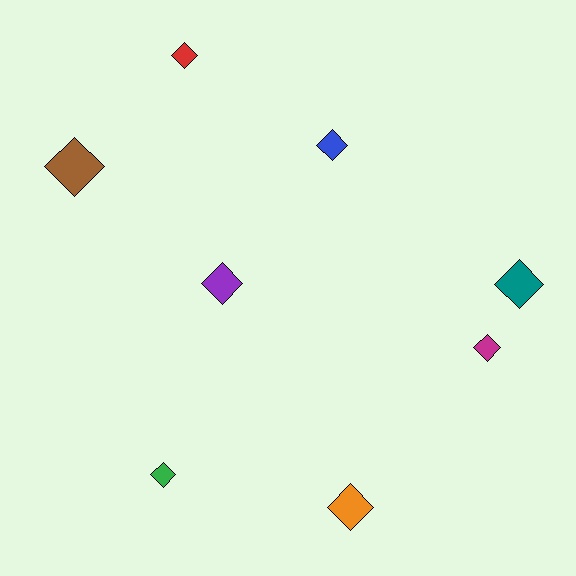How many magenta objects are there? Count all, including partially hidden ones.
There is 1 magenta object.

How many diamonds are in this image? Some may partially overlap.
There are 8 diamonds.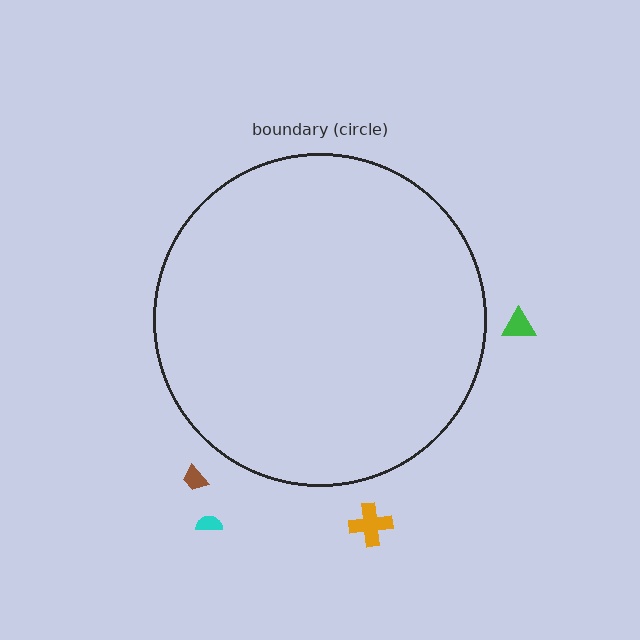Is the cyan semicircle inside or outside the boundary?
Outside.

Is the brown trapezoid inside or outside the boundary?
Outside.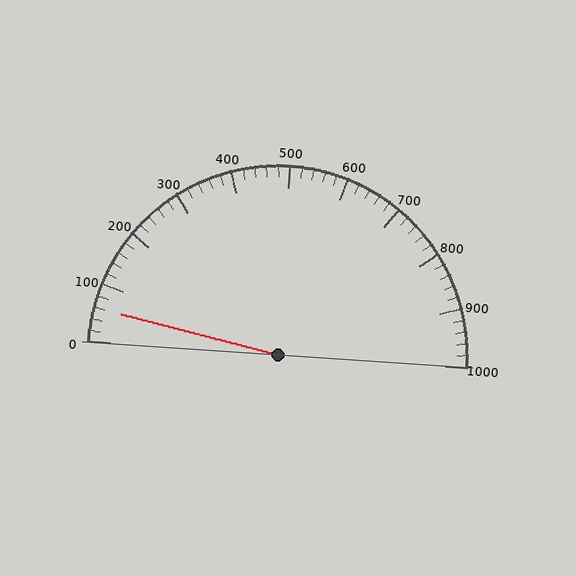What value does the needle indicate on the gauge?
The needle indicates approximately 60.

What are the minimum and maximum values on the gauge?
The gauge ranges from 0 to 1000.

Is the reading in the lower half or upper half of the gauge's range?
The reading is in the lower half of the range (0 to 1000).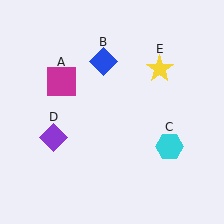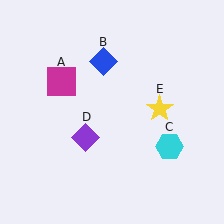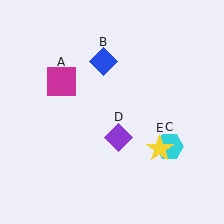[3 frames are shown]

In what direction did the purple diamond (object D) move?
The purple diamond (object D) moved right.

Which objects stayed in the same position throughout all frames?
Magenta square (object A) and blue diamond (object B) and cyan hexagon (object C) remained stationary.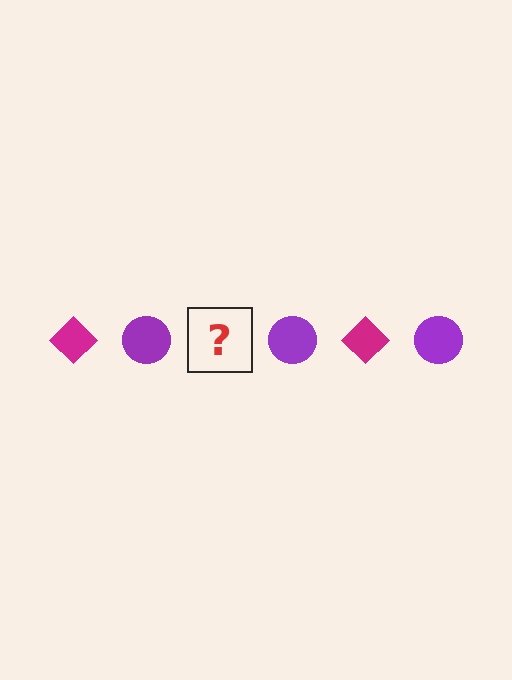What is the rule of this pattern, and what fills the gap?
The rule is that the pattern alternates between magenta diamond and purple circle. The gap should be filled with a magenta diamond.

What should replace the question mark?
The question mark should be replaced with a magenta diamond.